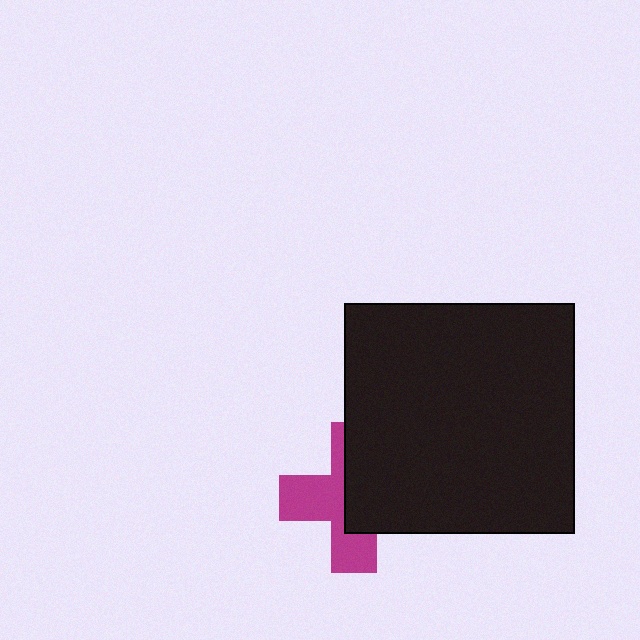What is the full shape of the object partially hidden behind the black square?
The partially hidden object is a magenta cross.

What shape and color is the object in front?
The object in front is a black square.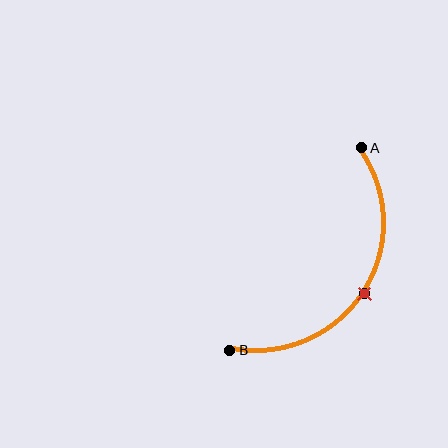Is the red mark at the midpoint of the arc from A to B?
Yes. The red mark lies on the arc at equal arc-length from both A and B — it is the arc midpoint.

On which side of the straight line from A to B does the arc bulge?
The arc bulges to the right of the straight line connecting A and B.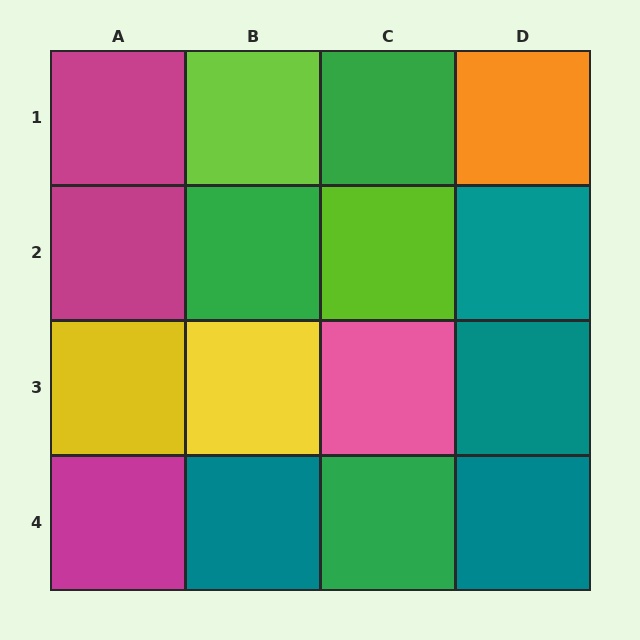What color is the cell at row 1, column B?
Lime.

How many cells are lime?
2 cells are lime.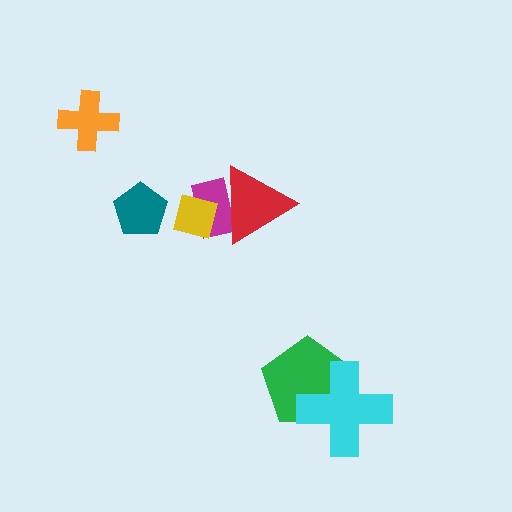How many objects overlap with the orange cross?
0 objects overlap with the orange cross.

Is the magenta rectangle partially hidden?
Yes, it is partially covered by another shape.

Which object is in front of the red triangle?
The yellow square is in front of the red triangle.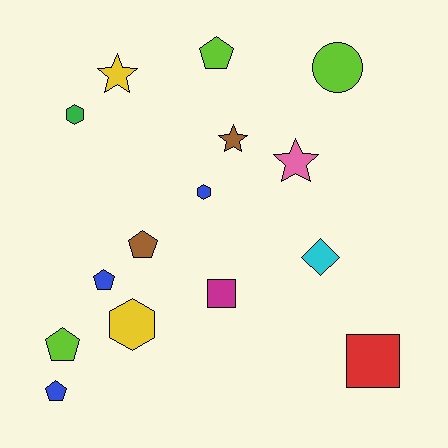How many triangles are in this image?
There are no triangles.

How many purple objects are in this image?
There are no purple objects.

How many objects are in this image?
There are 15 objects.